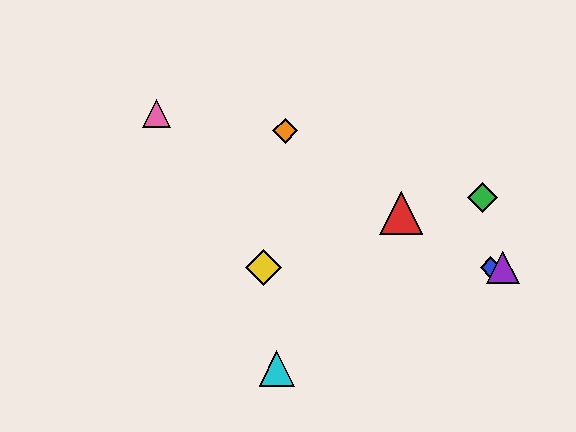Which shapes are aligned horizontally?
The blue diamond, the yellow diamond, the purple triangle are aligned horizontally.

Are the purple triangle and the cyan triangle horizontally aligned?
No, the purple triangle is at y≈267 and the cyan triangle is at y≈368.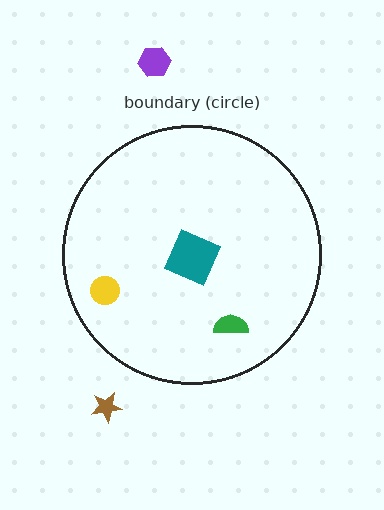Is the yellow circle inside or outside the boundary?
Inside.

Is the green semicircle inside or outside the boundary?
Inside.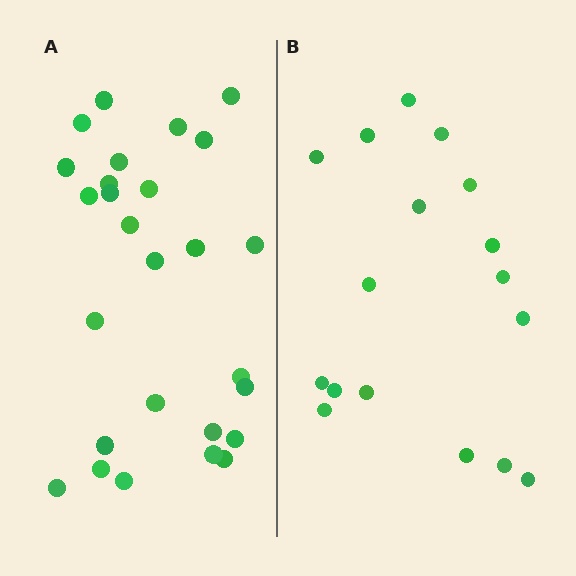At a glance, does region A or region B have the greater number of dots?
Region A (the left region) has more dots.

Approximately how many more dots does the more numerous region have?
Region A has roughly 10 or so more dots than region B.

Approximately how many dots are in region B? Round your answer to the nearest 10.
About 20 dots. (The exact count is 17, which rounds to 20.)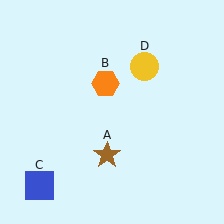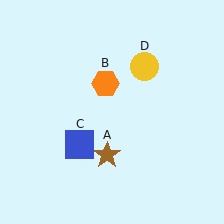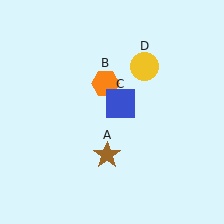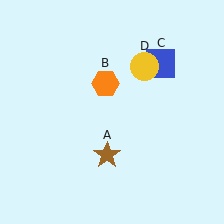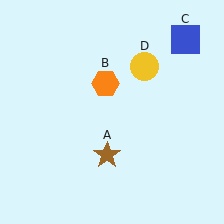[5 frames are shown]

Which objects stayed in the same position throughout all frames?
Brown star (object A) and orange hexagon (object B) and yellow circle (object D) remained stationary.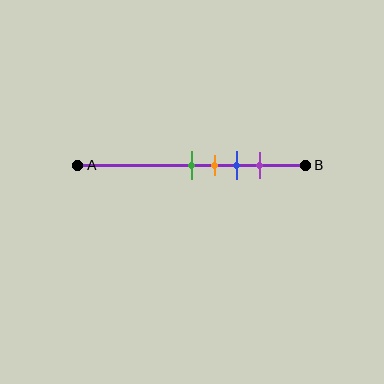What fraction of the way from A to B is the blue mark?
The blue mark is approximately 70% (0.7) of the way from A to B.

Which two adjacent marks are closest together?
The green and orange marks are the closest adjacent pair.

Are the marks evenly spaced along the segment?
Yes, the marks are approximately evenly spaced.